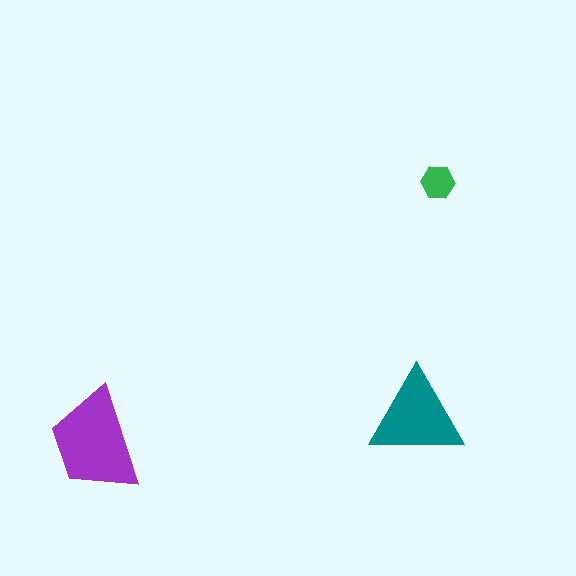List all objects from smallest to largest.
The green hexagon, the teal triangle, the purple trapezoid.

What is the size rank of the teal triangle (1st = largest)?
2nd.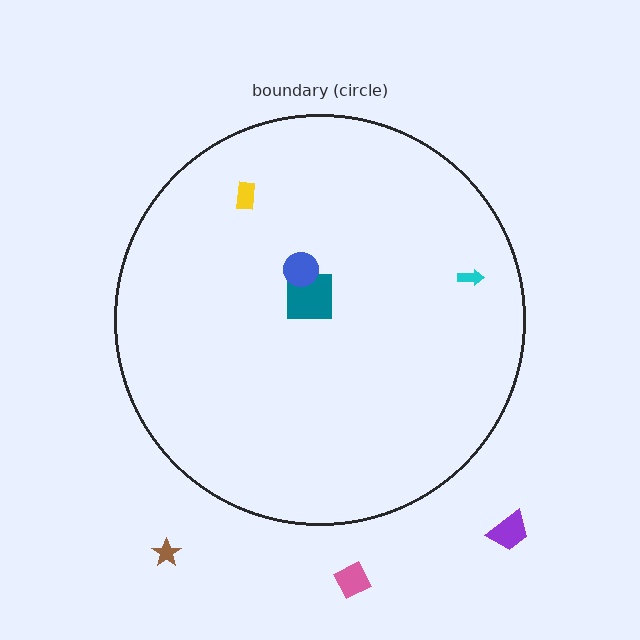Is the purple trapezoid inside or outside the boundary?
Outside.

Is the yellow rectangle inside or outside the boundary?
Inside.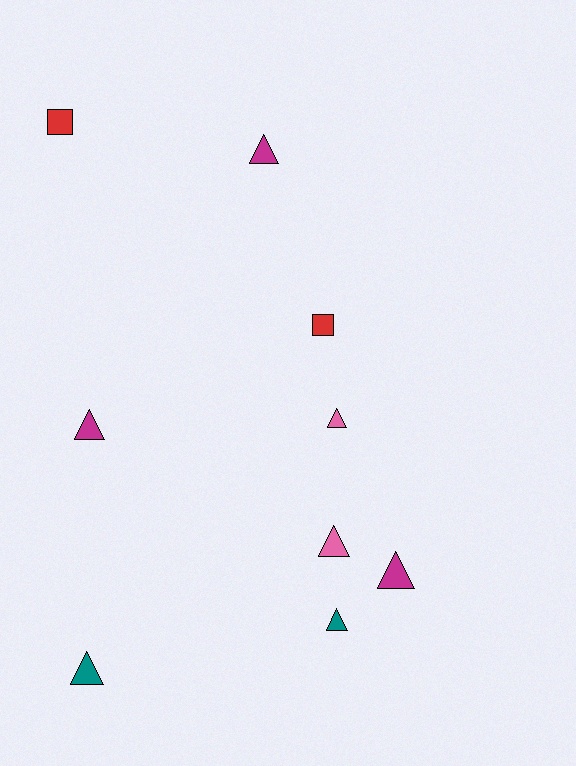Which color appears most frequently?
Magenta, with 3 objects.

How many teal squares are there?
There are no teal squares.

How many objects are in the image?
There are 9 objects.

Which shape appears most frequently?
Triangle, with 7 objects.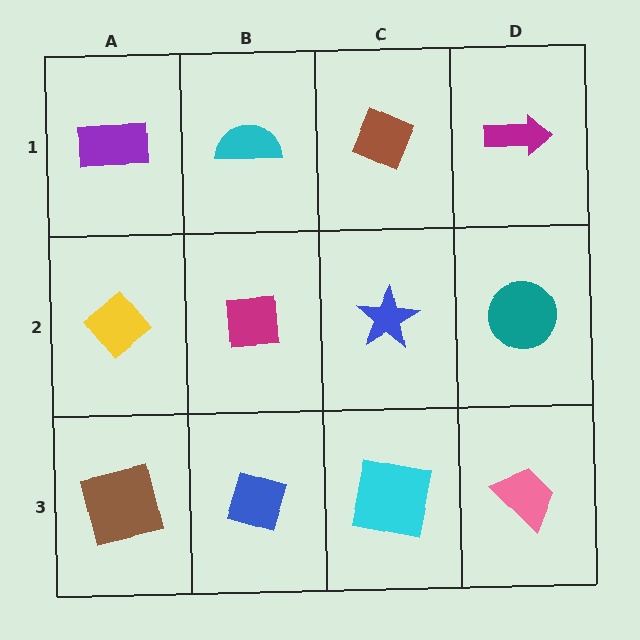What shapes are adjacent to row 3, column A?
A yellow diamond (row 2, column A), a blue diamond (row 3, column B).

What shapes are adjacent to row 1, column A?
A yellow diamond (row 2, column A), a cyan semicircle (row 1, column B).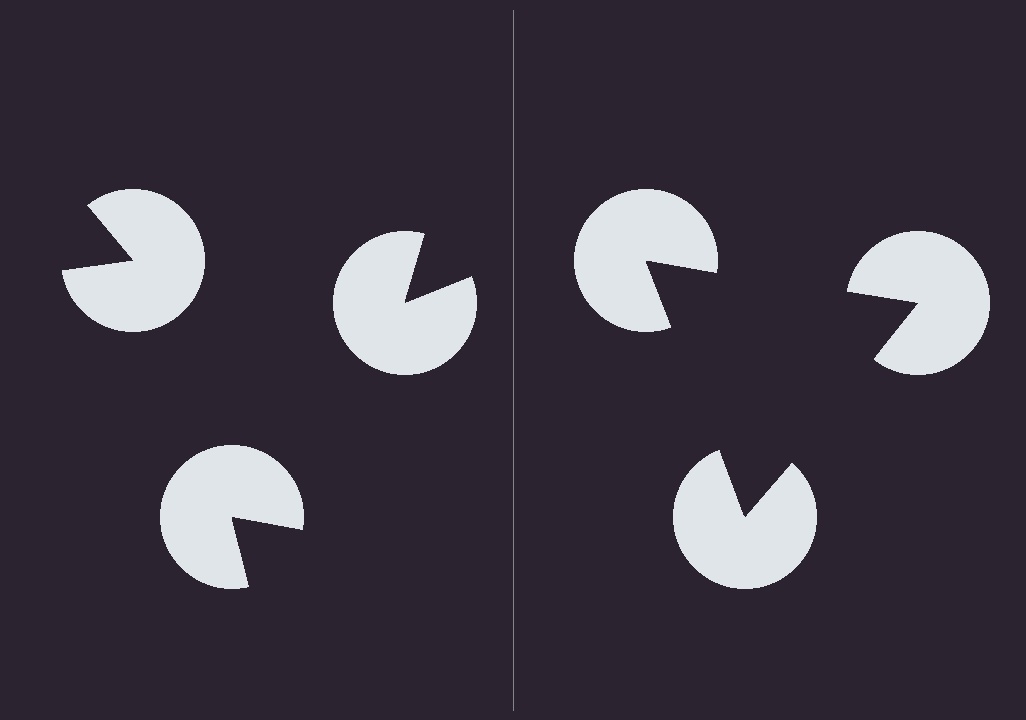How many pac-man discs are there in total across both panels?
6 — 3 on each side.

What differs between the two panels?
The pac-man discs are positioned identically on both sides; only the wedge orientations differ. On the right they align to a triangle; on the left they are misaligned.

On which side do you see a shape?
An illusory triangle appears on the right side. On the left side the wedge cuts are rotated, so no coherent shape forms.